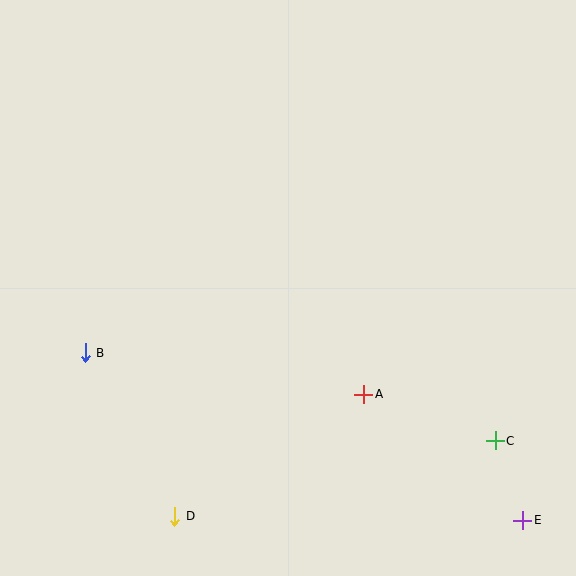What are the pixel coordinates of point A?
Point A is at (364, 394).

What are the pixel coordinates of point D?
Point D is at (175, 516).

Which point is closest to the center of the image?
Point A at (364, 394) is closest to the center.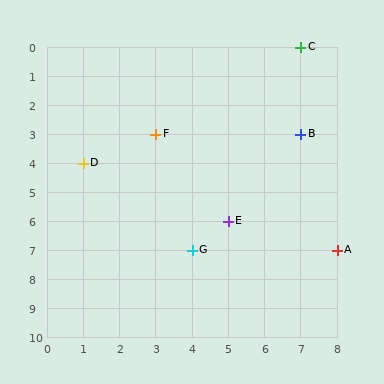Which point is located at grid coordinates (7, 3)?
Point B is at (7, 3).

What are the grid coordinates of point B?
Point B is at grid coordinates (7, 3).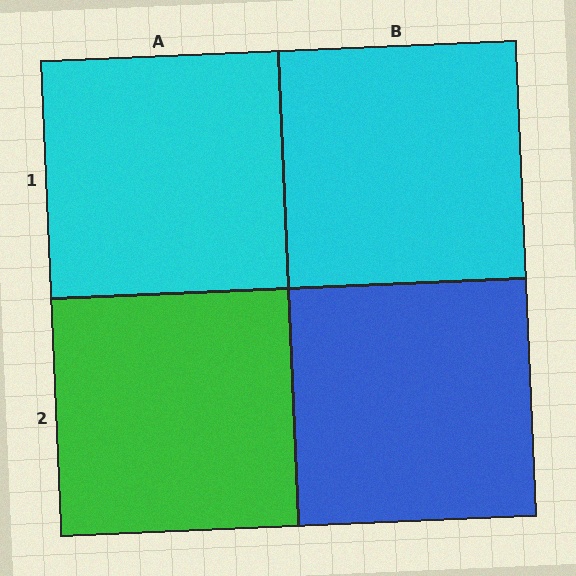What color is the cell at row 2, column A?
Green.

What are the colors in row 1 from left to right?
Cyan, cyan.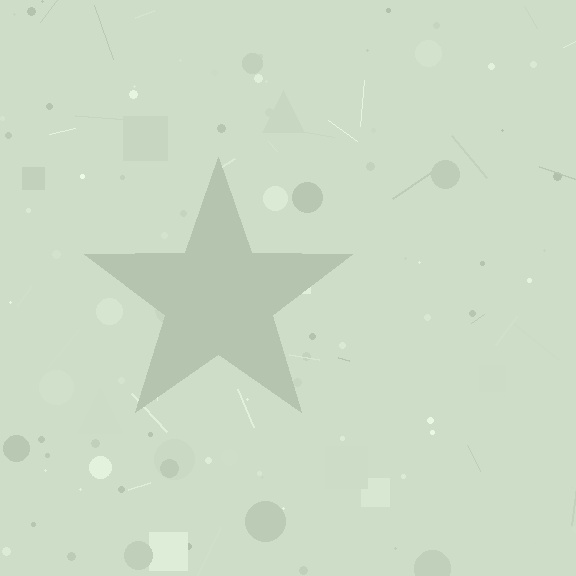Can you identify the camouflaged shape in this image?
The camouflaged shape is a star.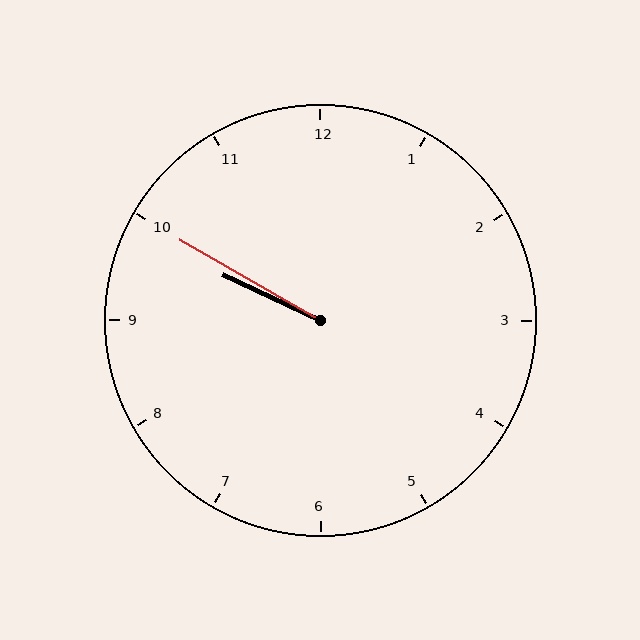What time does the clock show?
9:50.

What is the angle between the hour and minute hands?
Approximately 5 degrees.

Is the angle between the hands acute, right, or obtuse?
It is acute.